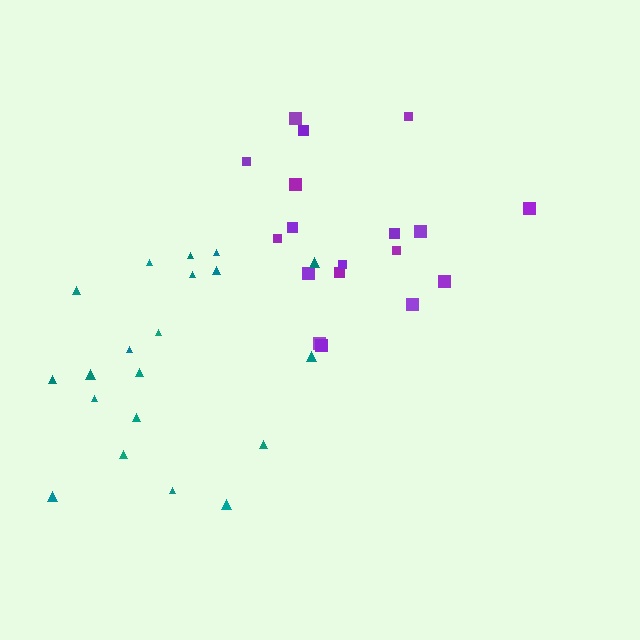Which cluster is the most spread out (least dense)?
Purple.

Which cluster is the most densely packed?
Teal.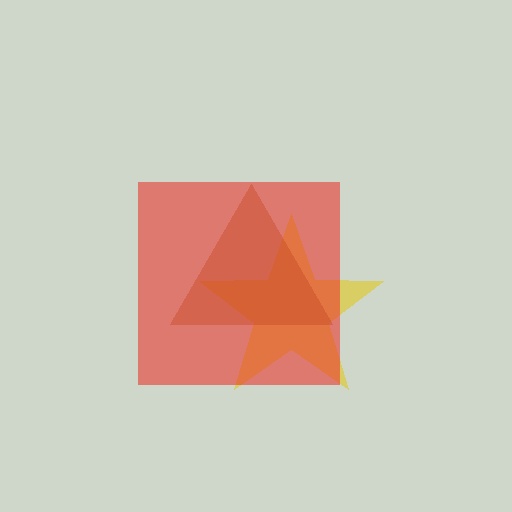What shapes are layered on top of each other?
The layered shapes are: a yellow star, a brown triangle, a red square.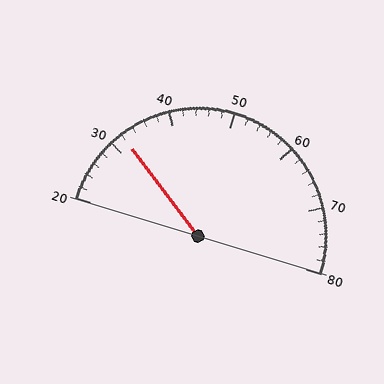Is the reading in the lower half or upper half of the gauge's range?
The reading is in the lower half of the range (20 to 80).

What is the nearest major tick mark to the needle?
The nearest major tick mark is 30.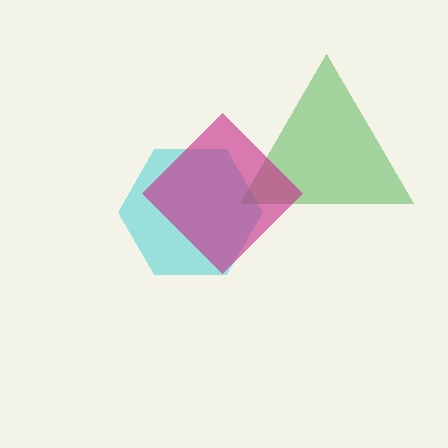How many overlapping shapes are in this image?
There are 3 overlapping shapes in the image.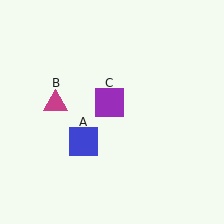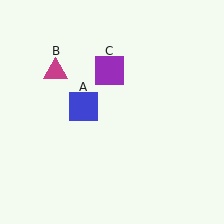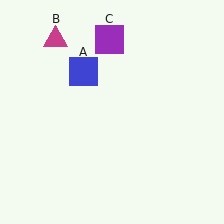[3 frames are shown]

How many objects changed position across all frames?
3 objects changed position: blue square (object A), magenta triangle (object B), purple square (object C).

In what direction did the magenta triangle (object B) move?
The magenta triangle (object B) moved up.